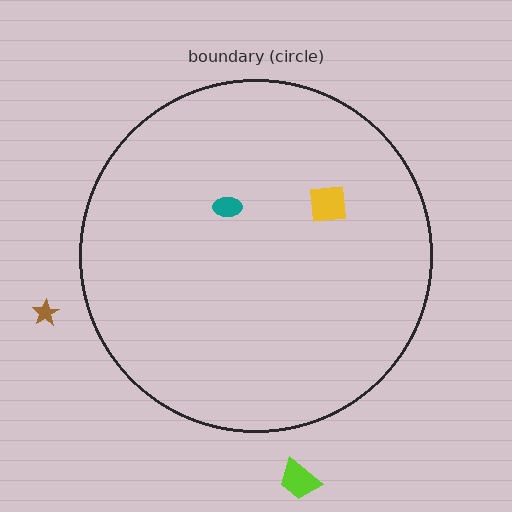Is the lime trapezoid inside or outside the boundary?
Outside.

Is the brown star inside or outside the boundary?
Outside.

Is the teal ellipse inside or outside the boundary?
Inside.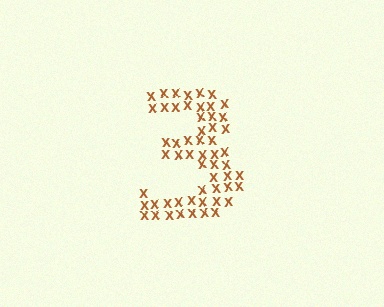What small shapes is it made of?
It is made of small letter X's.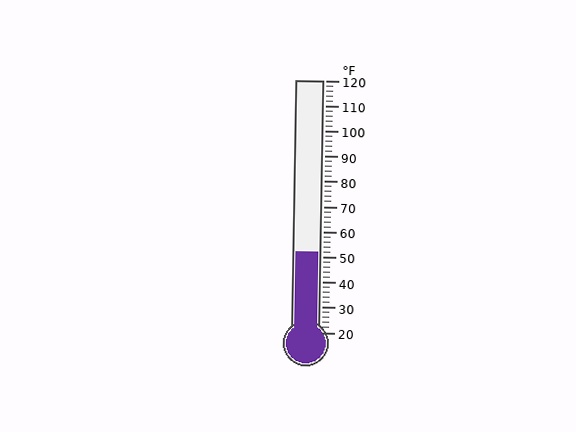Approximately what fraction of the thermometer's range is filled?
The thermometer is filled to approximately 30% of its range.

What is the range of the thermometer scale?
The thermometer scale ranges from 20°F to 120°F.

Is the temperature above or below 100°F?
The temperature is below 100°F.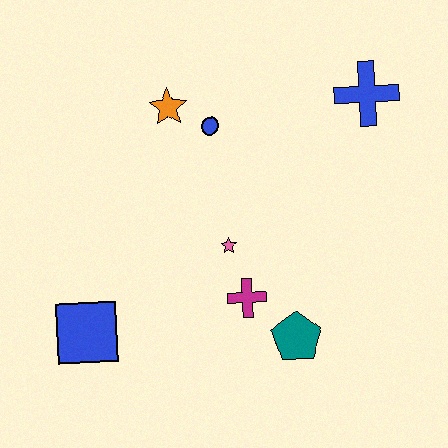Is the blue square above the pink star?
No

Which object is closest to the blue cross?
The blue circle is closest to the blue cross.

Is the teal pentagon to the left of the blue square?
No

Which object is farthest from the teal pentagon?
The orange star is farthest from the teal pentagon.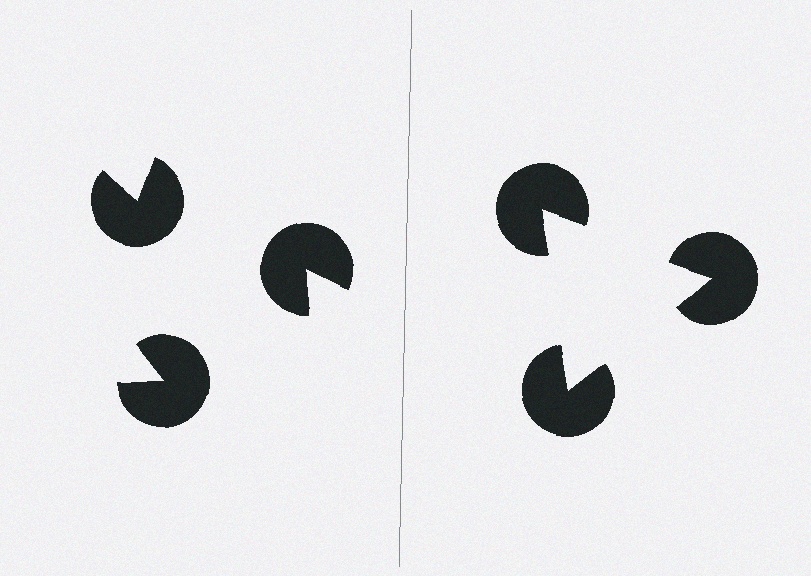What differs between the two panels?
The pac-man discs are positioned identically on both sides; only the wedge orientations differ. On the right they align to a triangle; on the left they are misaligned.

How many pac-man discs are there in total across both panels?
6 — 3 on each side.